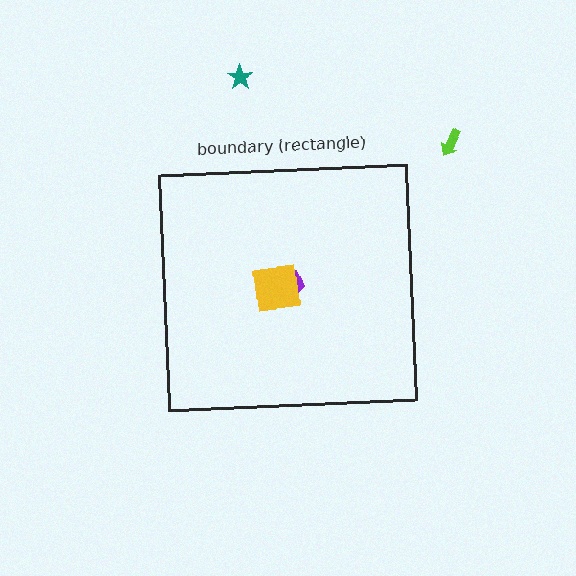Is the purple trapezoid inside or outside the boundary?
Inside.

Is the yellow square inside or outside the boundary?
Inside.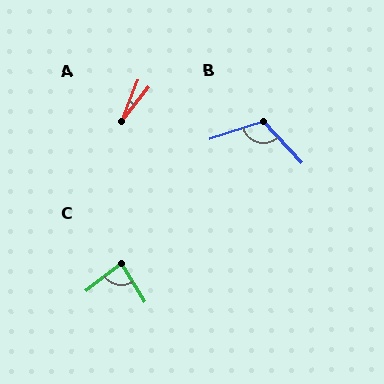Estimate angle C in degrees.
Approximately 84 degrees.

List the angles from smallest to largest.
A (16°), C (84°), B (115°).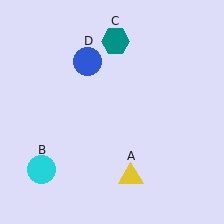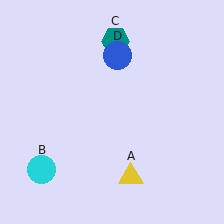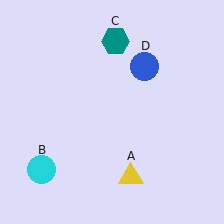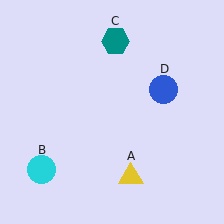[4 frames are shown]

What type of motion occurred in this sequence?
The blue circle (object D) rotated clockwise around the center of the scene.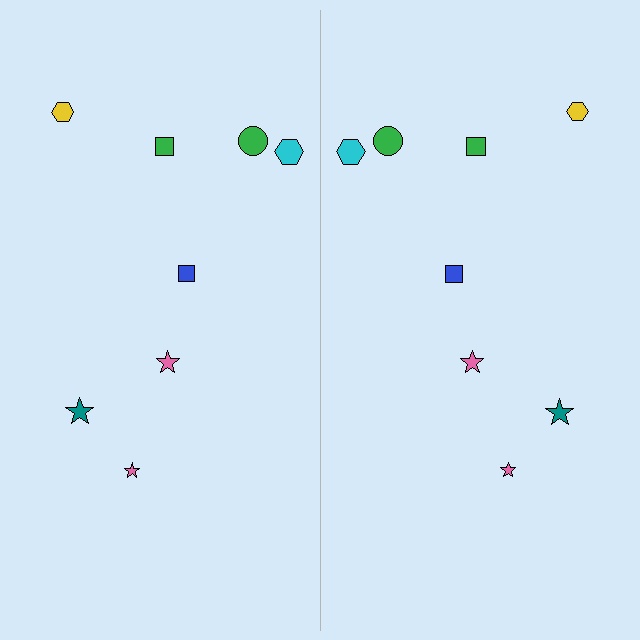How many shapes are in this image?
There are 16 shapes in this image.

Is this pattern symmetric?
Yes, this pattern has bilateral (reflection) symmetry.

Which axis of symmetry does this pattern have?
The pattern has a vertical axis of symmetry running through the center of the image.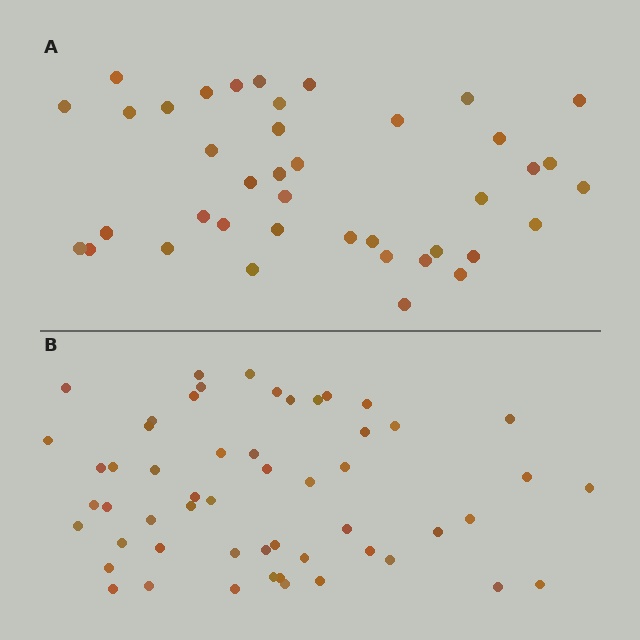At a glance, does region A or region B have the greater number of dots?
Region B (the bottom region) has more dots.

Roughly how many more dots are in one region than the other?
Region B has approximately 15 more dots than region A.